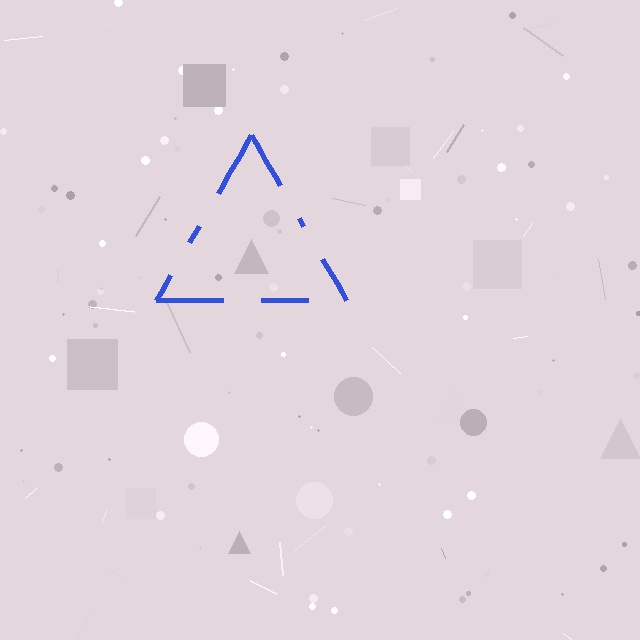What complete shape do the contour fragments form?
The contour fragments form a triangle.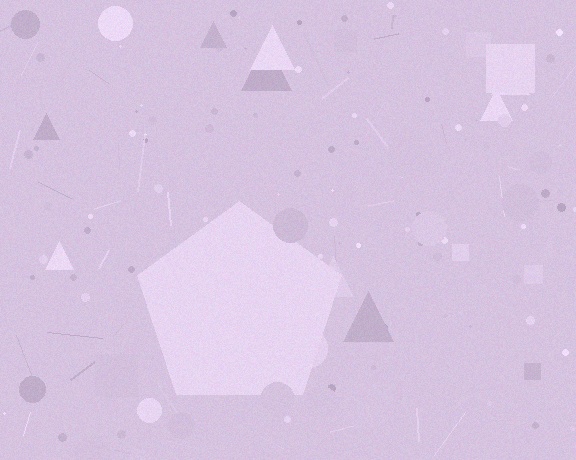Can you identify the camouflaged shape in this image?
The camouflaged shape is a pentagon.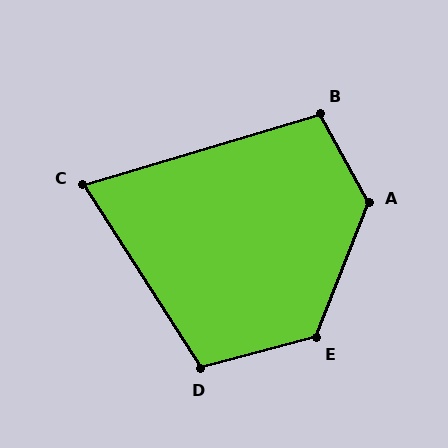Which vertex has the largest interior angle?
A, at approximately 130 degrees.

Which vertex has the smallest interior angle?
C, at approximately 74 degrees.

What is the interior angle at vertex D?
Approximately 108 degrees (obtuse).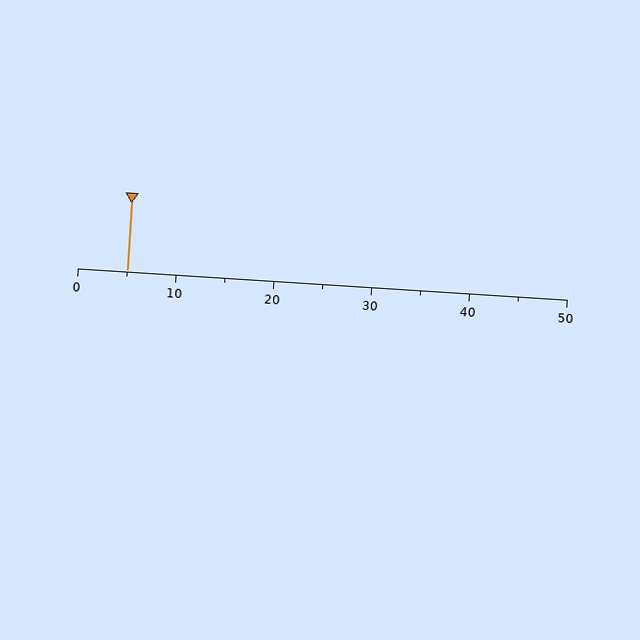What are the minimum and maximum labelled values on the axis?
The axis runs from 0 to 50.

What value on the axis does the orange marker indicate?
The marker indicates approximately 5.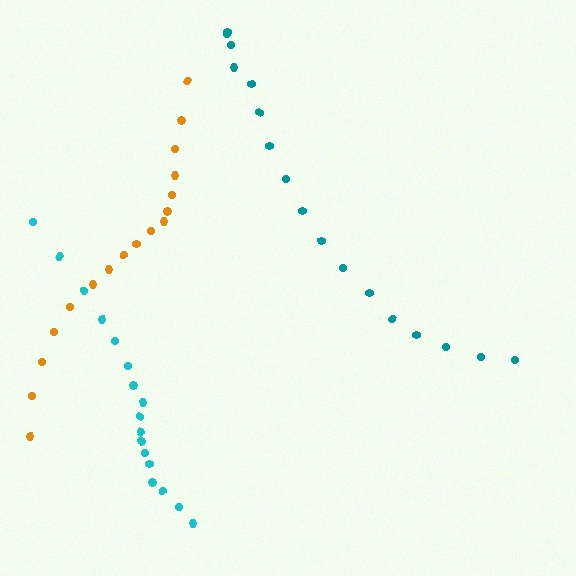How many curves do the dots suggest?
There are 3 distinct paths.